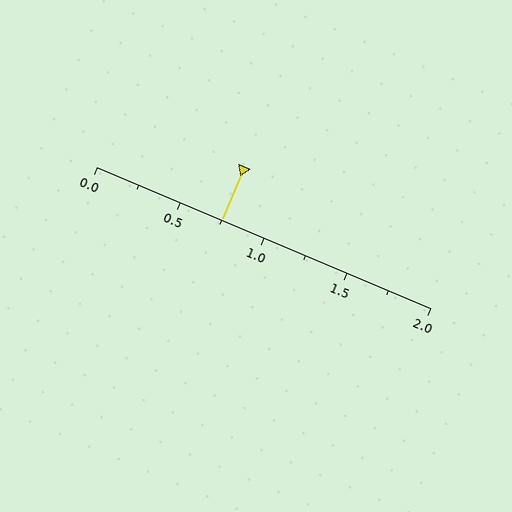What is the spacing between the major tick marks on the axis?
The major ticks are spaced 0.5 apart.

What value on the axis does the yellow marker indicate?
The marker indicates approximately 0.75.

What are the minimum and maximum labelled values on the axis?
The axis runs from 0.0 to 2.0.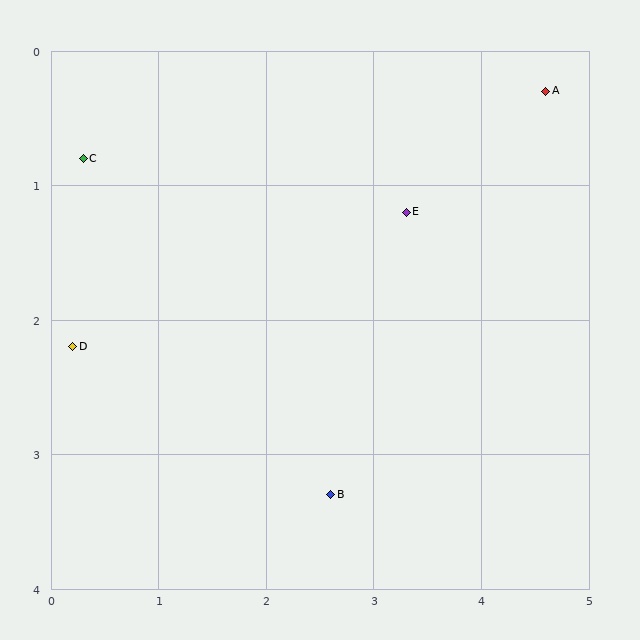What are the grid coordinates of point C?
Point C is at approximately (0.3, 0.8).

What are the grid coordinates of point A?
Point A is at approximately (4.6, 0.3).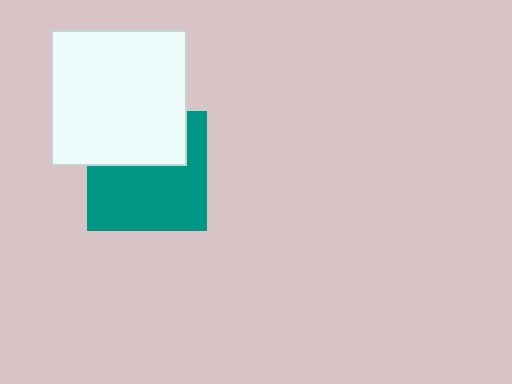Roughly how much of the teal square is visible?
About half of it is visible (roughly 62%).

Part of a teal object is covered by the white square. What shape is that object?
It is a square.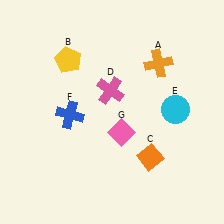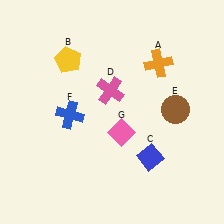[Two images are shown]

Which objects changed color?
C changed from orange to blue. E changed from cyan to brown.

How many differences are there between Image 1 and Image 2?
There are 2 differences between the two images.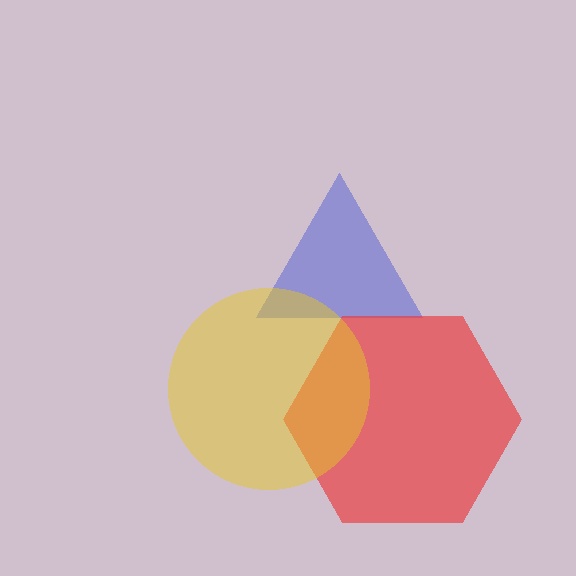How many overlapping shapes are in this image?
There are 3 overlapping shapes in the image.